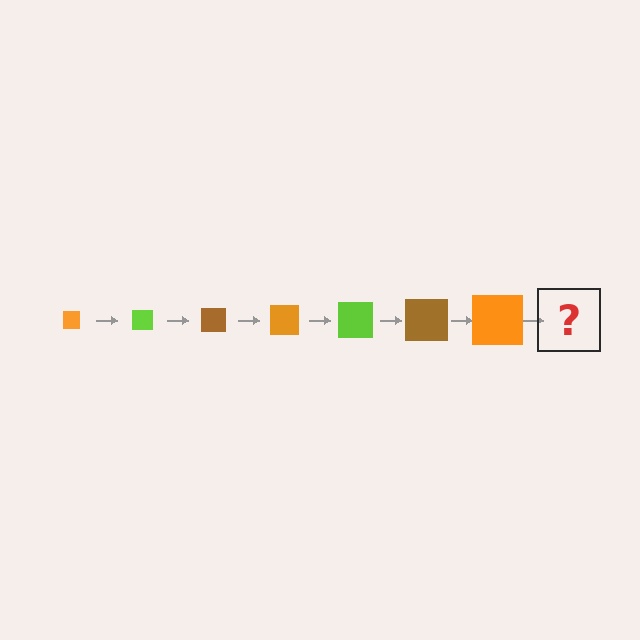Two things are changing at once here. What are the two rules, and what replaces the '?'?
The two rules are that the square grows larger each step and the color cycles through orange, lime, and brown. The '?' should be a lime square, larger than the previous one.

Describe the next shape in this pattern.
It should be a lime square, larger than the previous one.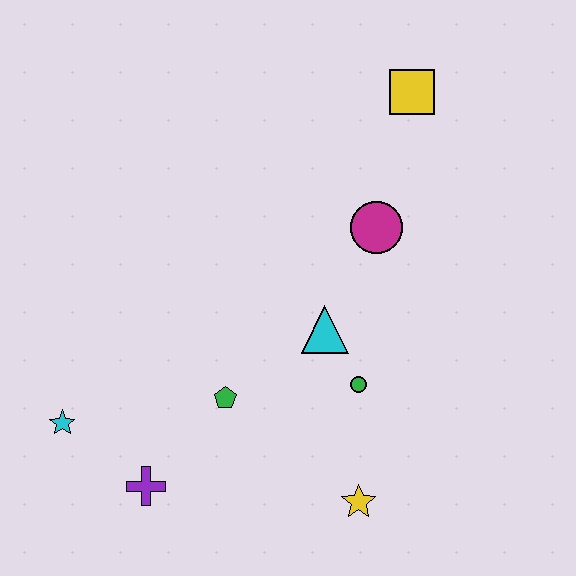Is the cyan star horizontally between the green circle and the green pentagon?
No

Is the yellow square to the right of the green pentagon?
Yes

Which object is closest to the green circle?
The cyan triangle is closest to the green circle.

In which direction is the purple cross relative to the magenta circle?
The purple cross is below the magenta circle.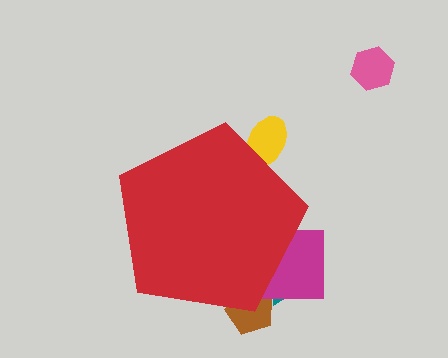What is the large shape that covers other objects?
A red pentagon.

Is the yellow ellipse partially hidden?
Yes, the yellow ellipse is partially hidden behind the red pentagon.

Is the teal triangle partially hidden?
Yes, the teal triangle is partially hidden behind the red pentagon.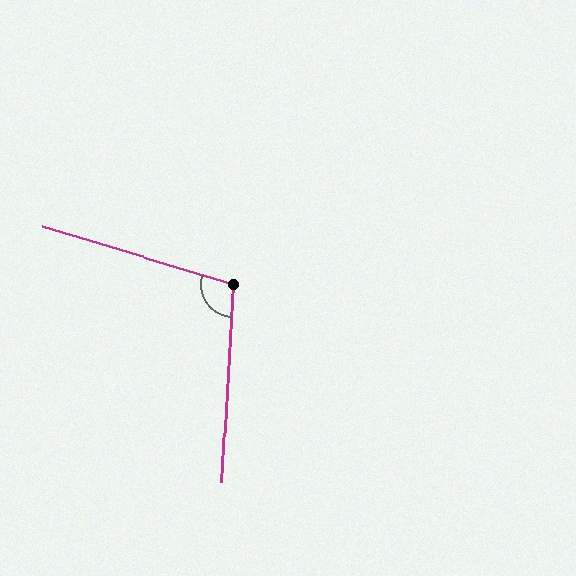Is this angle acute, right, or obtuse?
It is obtuse.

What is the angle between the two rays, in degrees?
Approximately 104 degrees.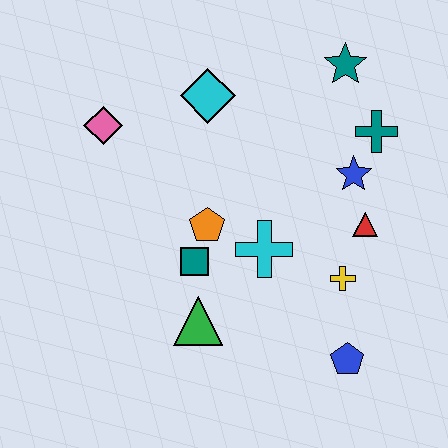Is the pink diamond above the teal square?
Yes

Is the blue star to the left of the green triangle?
No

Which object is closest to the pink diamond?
The cyan diamond is closest to the pink diamond.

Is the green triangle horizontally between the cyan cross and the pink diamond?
Yes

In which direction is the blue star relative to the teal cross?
The blue star is below the teal cross.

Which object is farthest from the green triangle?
The teal star is farthest from the green triangle.